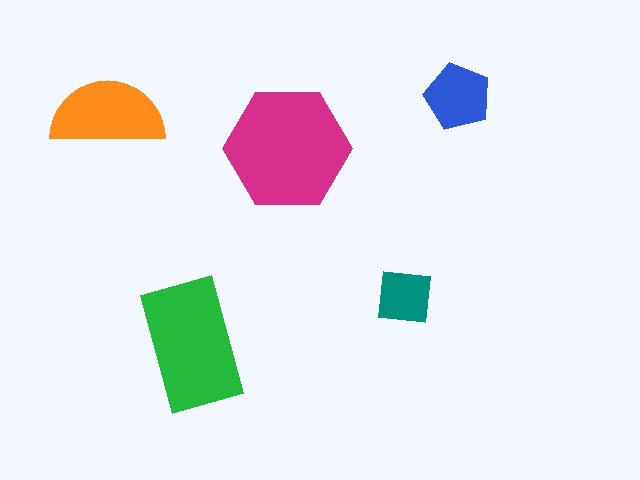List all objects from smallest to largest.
The teal square, the blue pentagon, the orange semicircle, the green rectangle, the magenta hexagon.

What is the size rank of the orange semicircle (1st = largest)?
3rd.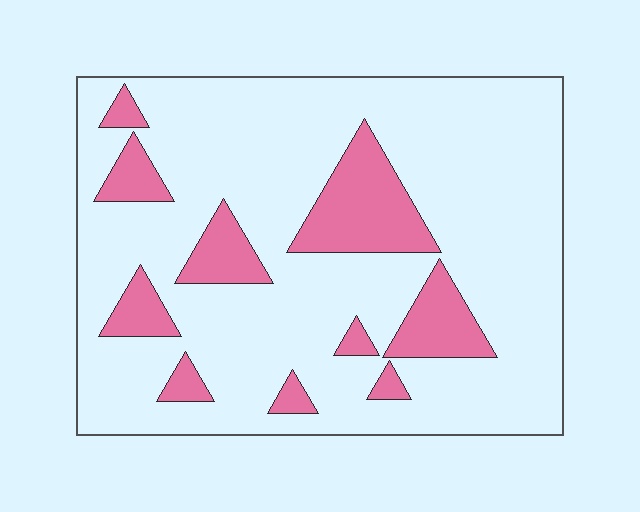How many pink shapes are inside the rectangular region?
10.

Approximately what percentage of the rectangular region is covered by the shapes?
Approximately 20%.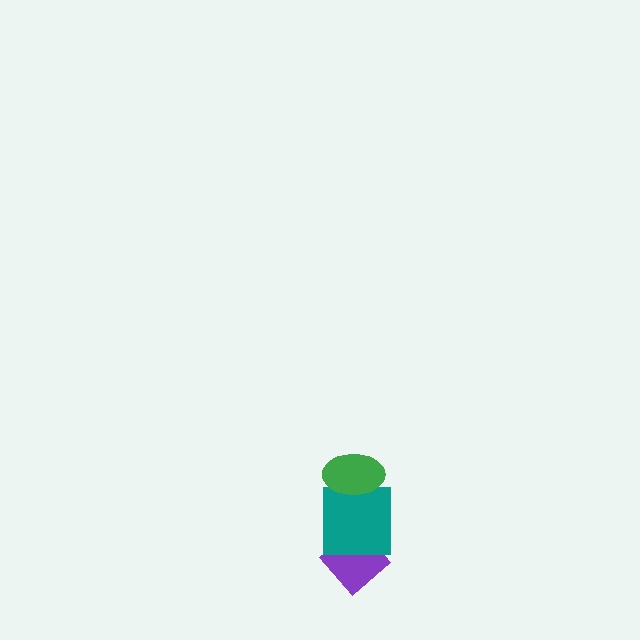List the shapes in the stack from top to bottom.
From top to bottom: the green ellipse, the teal square, the purple diamond.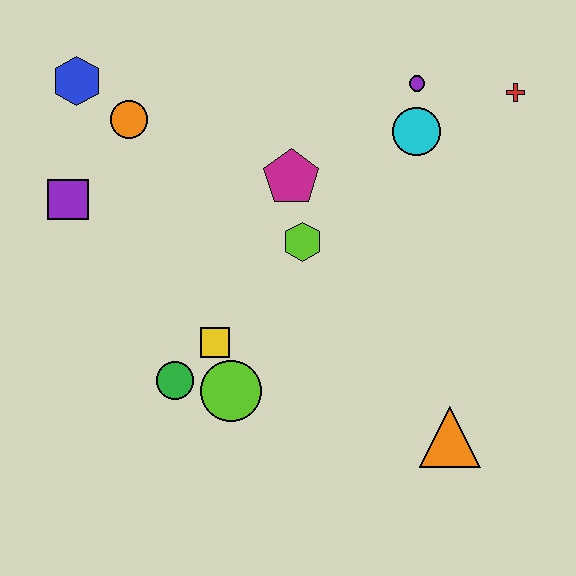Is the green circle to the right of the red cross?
No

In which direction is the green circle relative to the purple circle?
The green circle is below the purple circle.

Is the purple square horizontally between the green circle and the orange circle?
No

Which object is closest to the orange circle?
The blue hexagon is closest to the orange circle.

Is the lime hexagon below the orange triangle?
No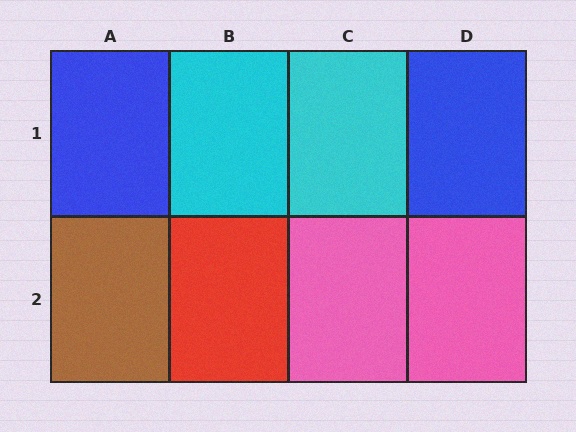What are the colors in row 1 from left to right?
Blue, cyan, cyan, blue.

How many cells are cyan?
2 cells are cyan.